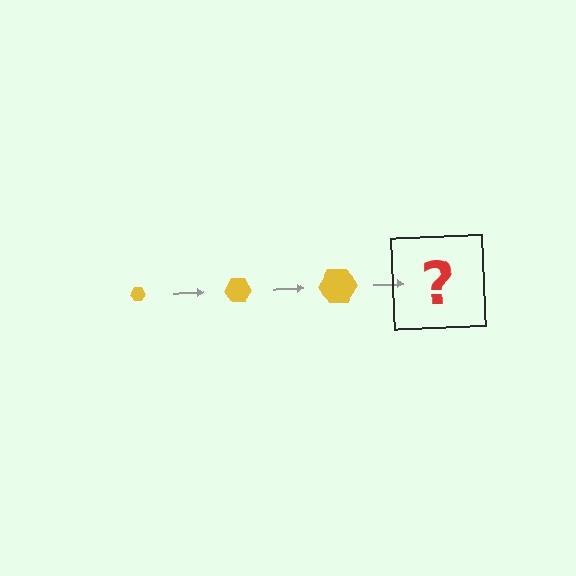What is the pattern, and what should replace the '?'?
The pattern is that the hexagon gets progressively larger each step. The '?' should be a yellow hexagon, larger than the previous one.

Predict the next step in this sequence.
The next step is a yellow hexagon, larger than the previous one.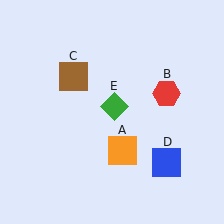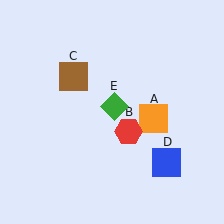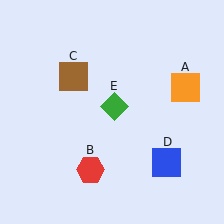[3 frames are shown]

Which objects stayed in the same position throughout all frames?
Brown square (object C) and blue square (object D) and green diamond (object E) remained stationary.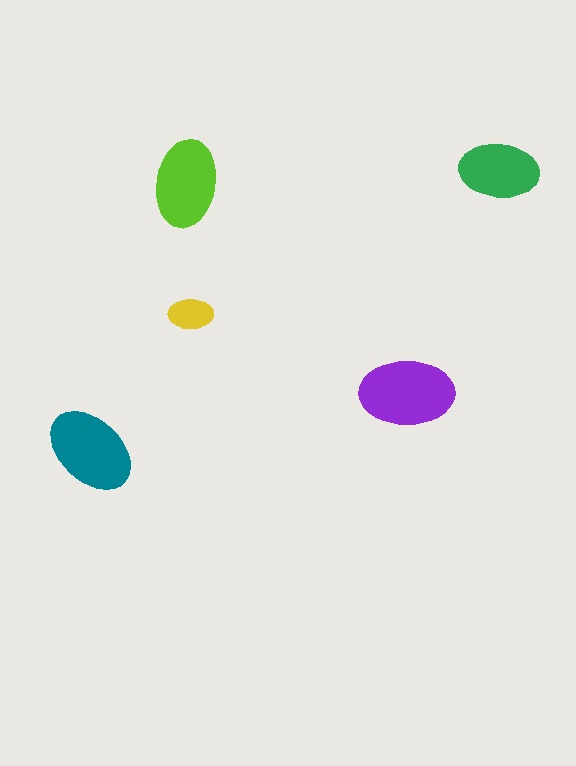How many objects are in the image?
There are 5 objects in the image.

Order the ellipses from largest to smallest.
the purple one, the teal one, the lime one, the green one, the yellow one.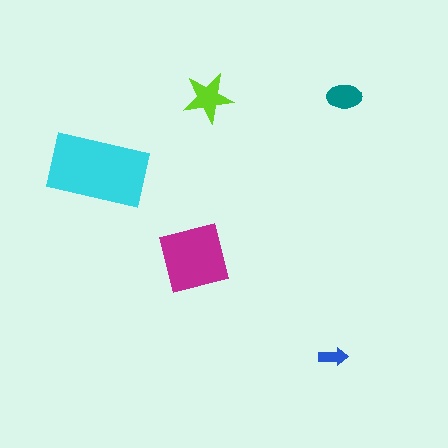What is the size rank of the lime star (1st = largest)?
3rd.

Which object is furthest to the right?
The teal ellipse is rightmost.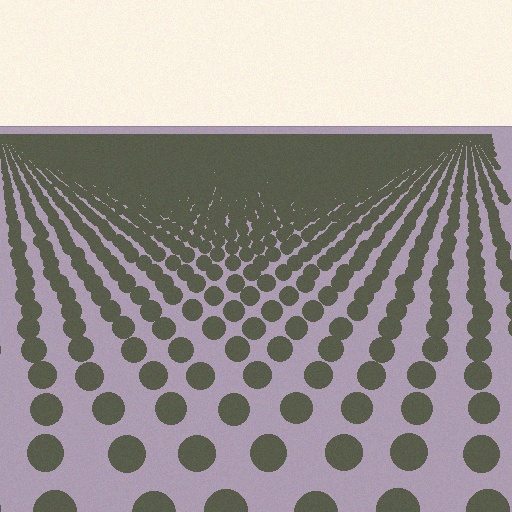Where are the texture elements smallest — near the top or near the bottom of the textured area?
Near the top.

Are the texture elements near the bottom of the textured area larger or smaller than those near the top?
Larger. Near the bottom, elements are closer to the viewer and appear at a bigger on-screen size.